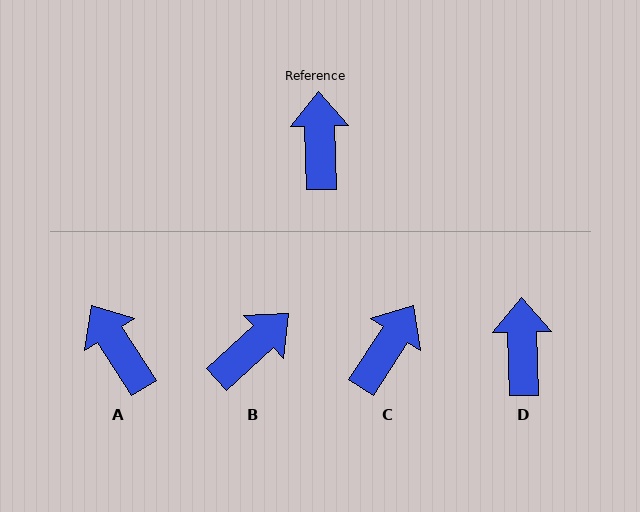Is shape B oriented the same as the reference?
No, it is off by about 50 degrees.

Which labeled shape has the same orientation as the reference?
D.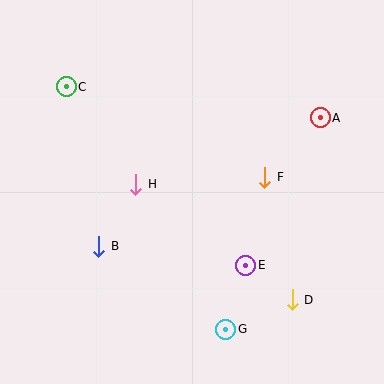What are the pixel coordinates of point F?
Point F is at (265, 177).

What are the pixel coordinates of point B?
Point B is at (99, 246).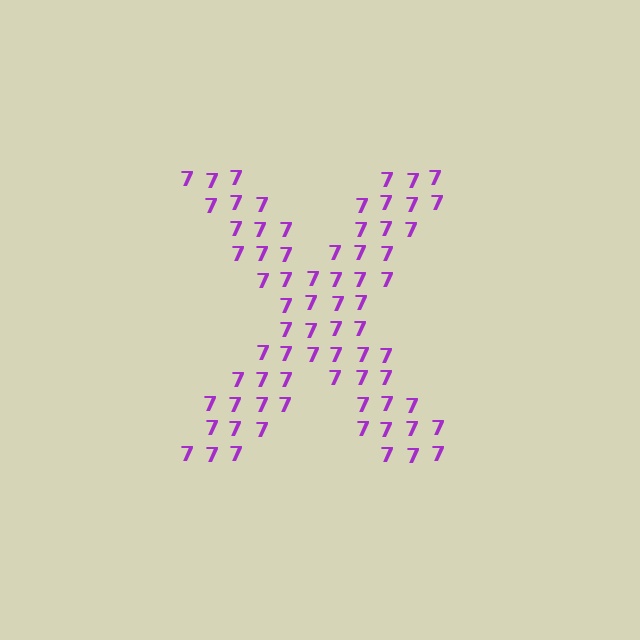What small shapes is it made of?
It is made of small digit 7's.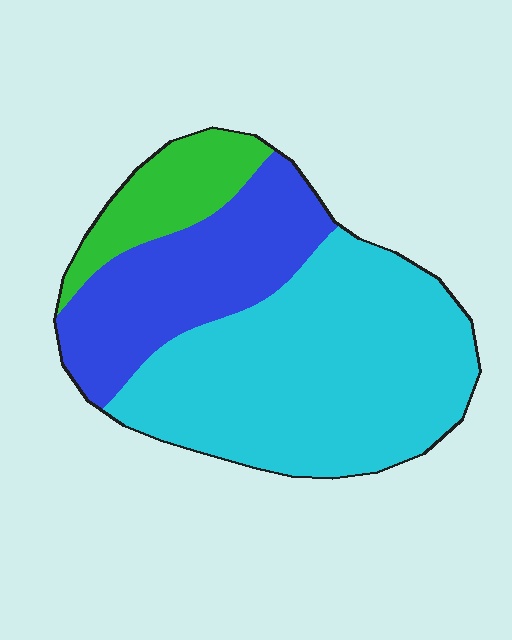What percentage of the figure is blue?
Blue covers roughly 30% of the figure.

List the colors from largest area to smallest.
From largest to smallest: cyan, blue, green.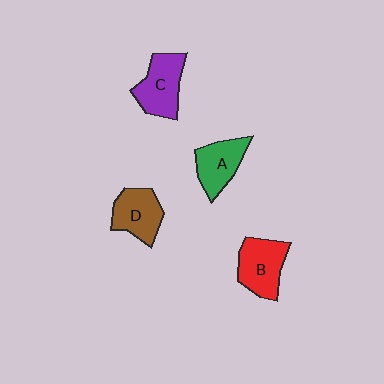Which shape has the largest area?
Shape B (red).